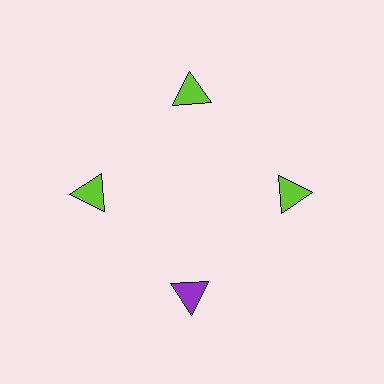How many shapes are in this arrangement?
There are 4 shapes arranged in a ring pattern.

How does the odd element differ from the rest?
It has a different color: purple instead of lime.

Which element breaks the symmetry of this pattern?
The purple triangle at roughly the 6 o'clock position breaks the symmetry. All other shapes are lime triangles.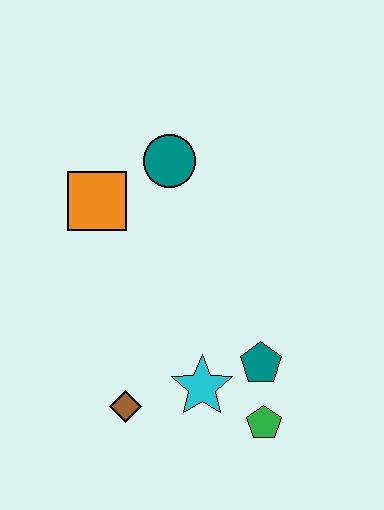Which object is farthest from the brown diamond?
The teal circle is farthest from the brown diamond.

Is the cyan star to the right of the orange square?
Yes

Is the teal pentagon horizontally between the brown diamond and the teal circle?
No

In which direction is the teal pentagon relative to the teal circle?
The teal pentagon is below the teal circle.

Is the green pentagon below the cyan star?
Yes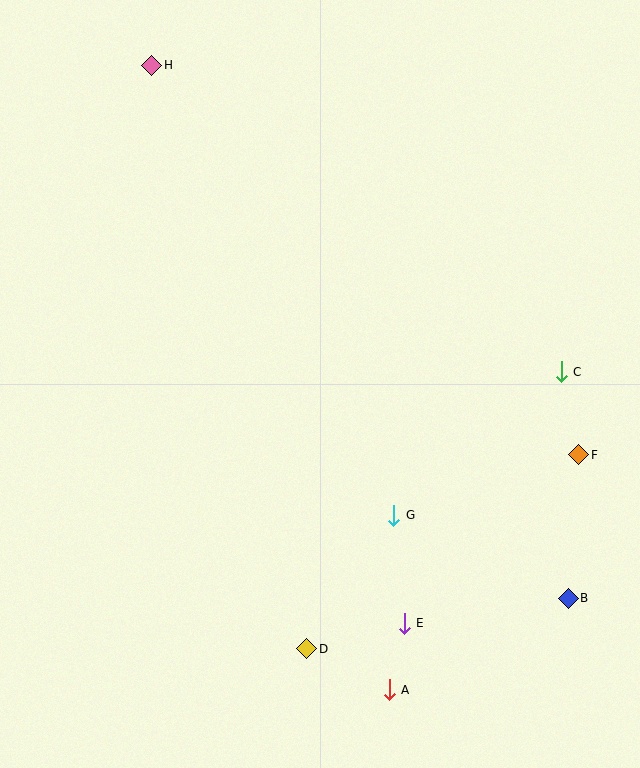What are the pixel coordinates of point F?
Point F is at (579, 455).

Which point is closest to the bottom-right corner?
Point B is closest to the bottom-right corner.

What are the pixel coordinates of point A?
Point A is at (389, 690).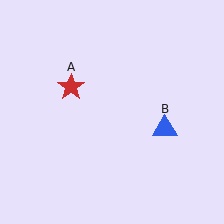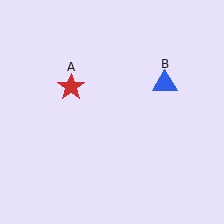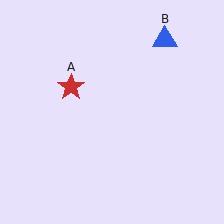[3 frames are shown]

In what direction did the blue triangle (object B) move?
The blue triangle (object B) moved up.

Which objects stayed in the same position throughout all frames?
Red star (object A) remained stationary.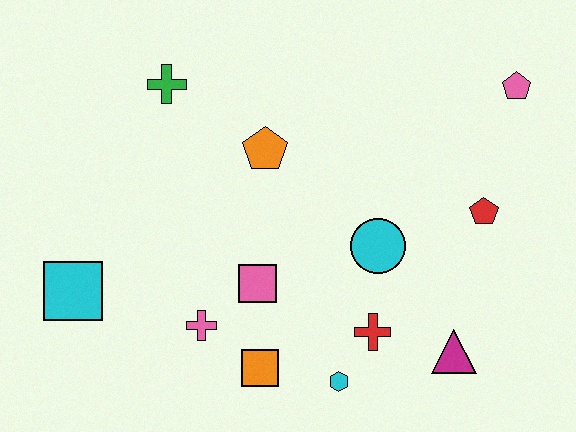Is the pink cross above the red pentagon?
No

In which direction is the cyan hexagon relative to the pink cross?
The cyan hexagon is to the right of the pink cross.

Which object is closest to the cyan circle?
The red cross is closest to the cyan circle.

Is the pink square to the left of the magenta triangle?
Yes